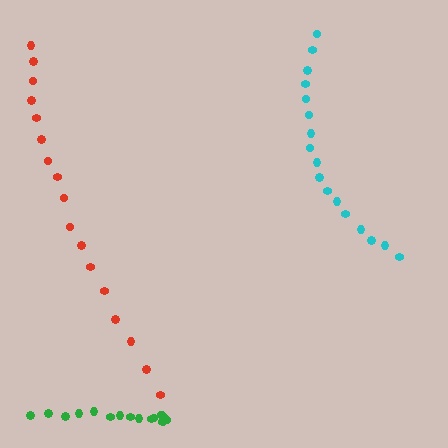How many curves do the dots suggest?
There are 3 distinct paths.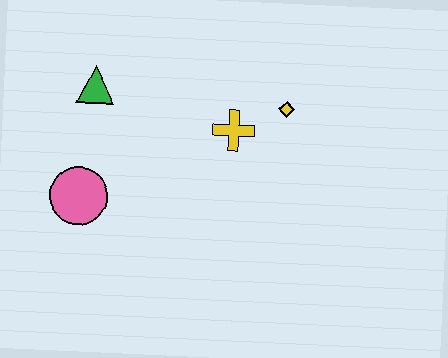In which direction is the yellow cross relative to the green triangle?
The yellow cross is to the right of the green triangle.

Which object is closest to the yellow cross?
The yellow diamond is closest to the yellow cross.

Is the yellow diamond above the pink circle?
Yes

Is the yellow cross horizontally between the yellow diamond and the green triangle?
Yes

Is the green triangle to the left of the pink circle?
No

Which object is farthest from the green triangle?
The yellow diamond is farthest from the green triangle.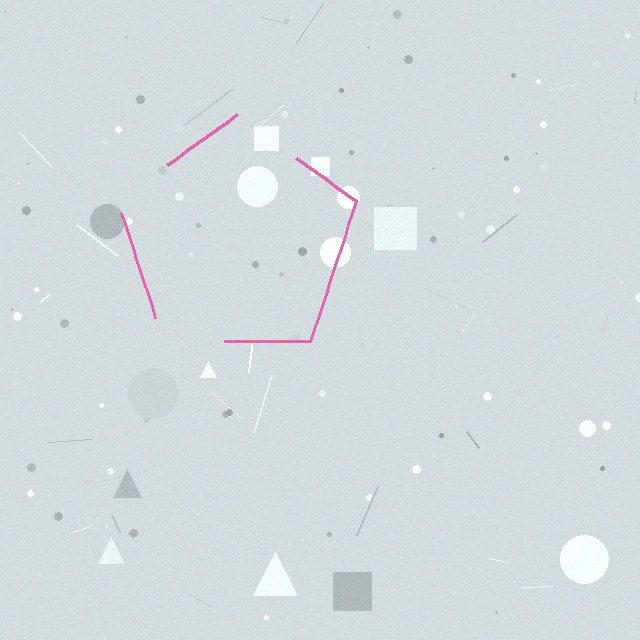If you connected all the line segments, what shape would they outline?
They would outline a pentagon.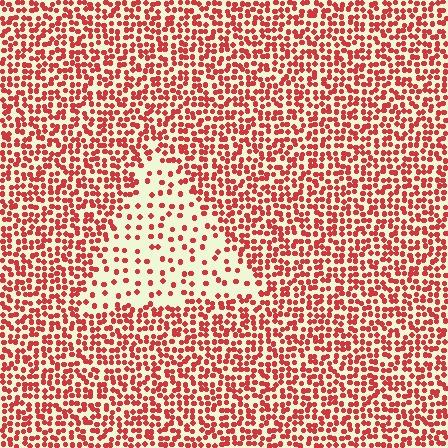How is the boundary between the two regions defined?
The boundary is defined by a change in element density (approximately 2.7x ratio). All elements are the same color, size, and shape.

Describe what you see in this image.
The image contains small red elements arranged at two different densities. A triangle-shaped region is visible where the elements are less densely packed than the surrounding area.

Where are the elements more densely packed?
The elements are more densely packed outside the triangle boundary.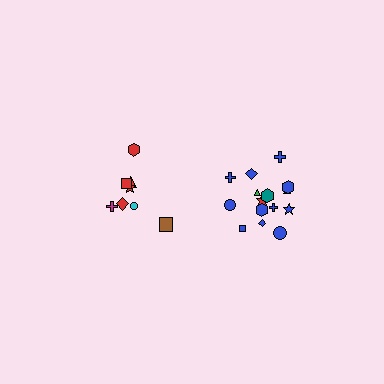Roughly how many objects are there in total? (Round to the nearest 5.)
Roughly 25 objects in total.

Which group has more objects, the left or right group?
The right group.